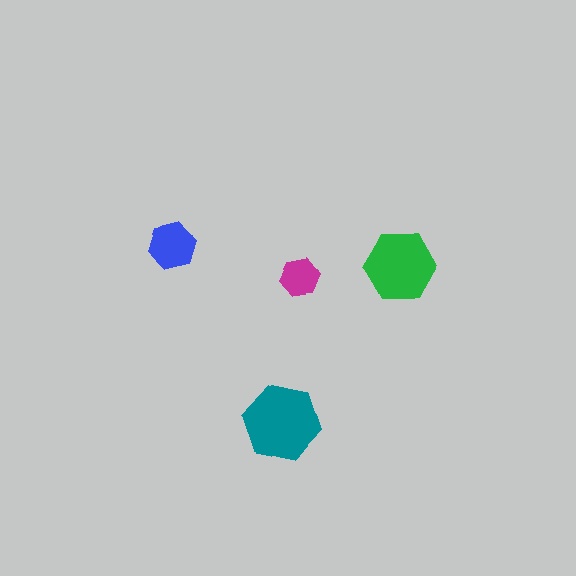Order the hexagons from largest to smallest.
the teal one, the green one, the blue one, the magenta one.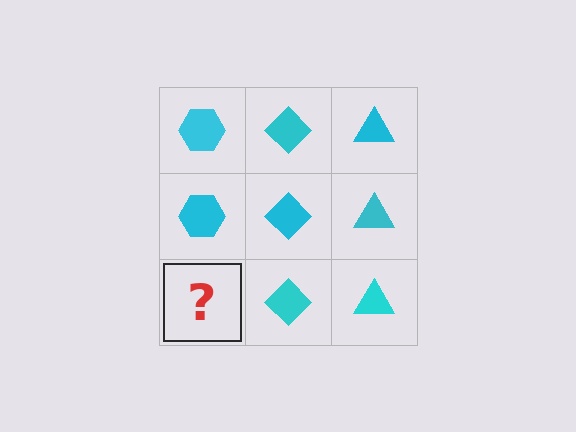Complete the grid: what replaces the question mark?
The question mark should be replaced with a cyan hexagon.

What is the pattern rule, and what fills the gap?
The rule is that each column has a consistent shape. The gap should be filled with a cyan hexagon.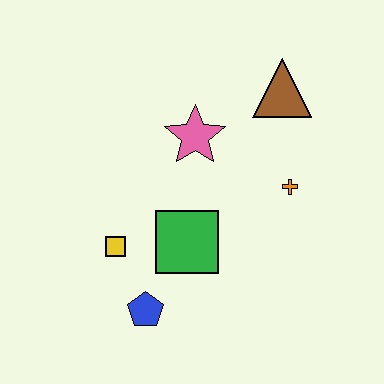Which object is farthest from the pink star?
The blue pentagon is farthest from the pink star.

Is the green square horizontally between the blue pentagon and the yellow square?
No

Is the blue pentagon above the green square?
No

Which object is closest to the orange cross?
The brown triangle is closest to the orange cross.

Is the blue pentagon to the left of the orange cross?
Yes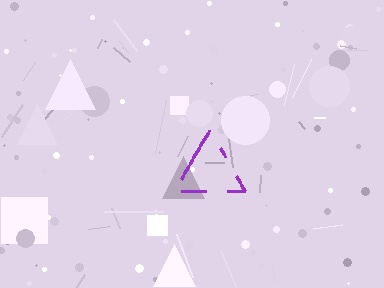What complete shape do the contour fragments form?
The contour fragments form a triangle.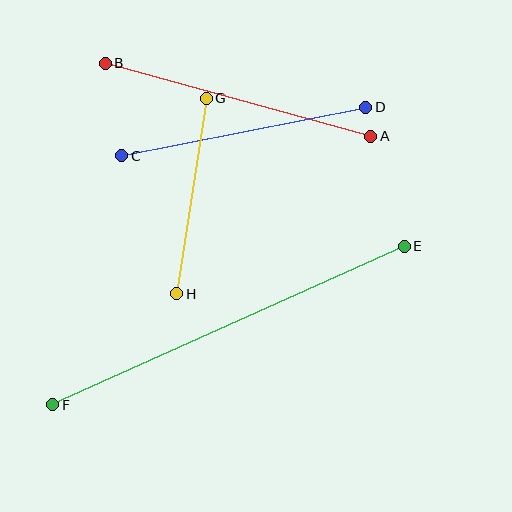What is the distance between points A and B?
The distance is approximately 275 pixels.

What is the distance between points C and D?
The distance is approximately 249 pixels.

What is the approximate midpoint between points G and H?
The midpoint is at approximately (192, 196) pixels.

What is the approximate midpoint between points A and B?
The midpoint is at approximately (238, 100) pixels.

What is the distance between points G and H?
The distance is approximately 198 pixels.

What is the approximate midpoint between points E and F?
The midpoint is at approximately (228, 326) pixels.